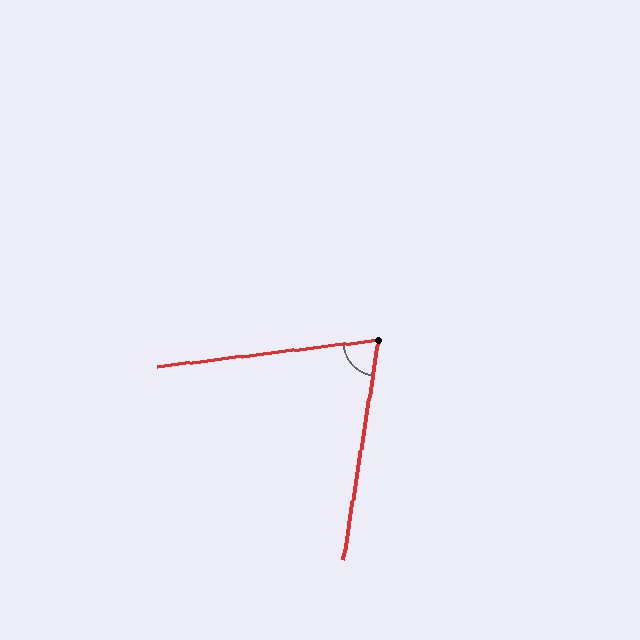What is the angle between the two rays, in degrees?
Approximately 74 degrees.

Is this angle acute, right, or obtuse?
It is acute.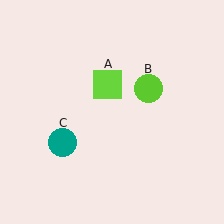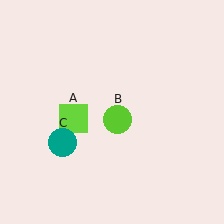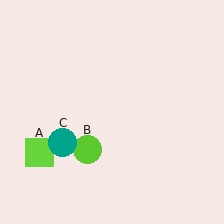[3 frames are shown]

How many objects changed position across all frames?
2 objects changed position: lime square (object A), lime circle (object B).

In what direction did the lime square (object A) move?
The lime square (object A) moved down and to the left.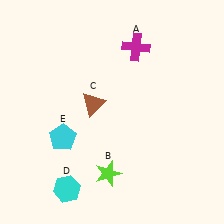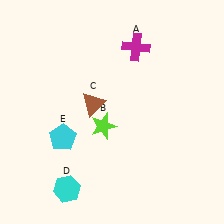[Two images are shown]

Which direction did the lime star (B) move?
The lime star (B) moved up.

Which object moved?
The lime star (B) moved up.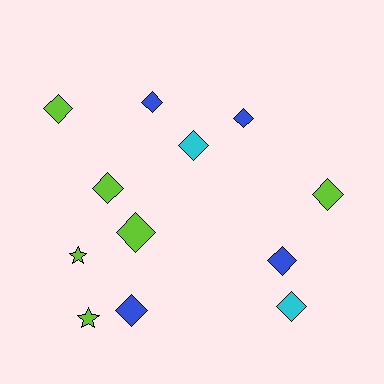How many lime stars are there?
There are 2 lime stars.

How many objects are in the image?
There are 12 objects.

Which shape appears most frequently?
Diamond, with 10 objects.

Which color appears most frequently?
Lime, with 6 objects.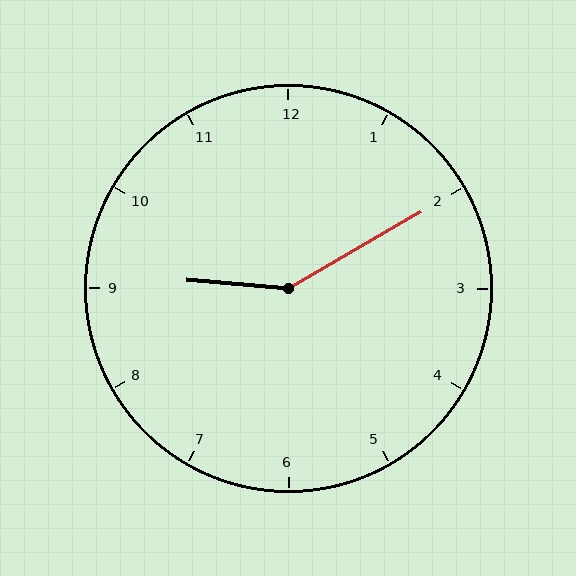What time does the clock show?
9:10.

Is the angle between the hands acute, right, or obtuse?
It is obtuse.